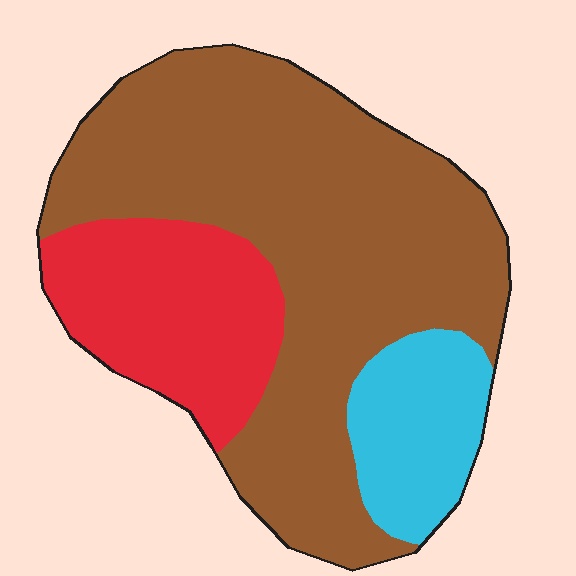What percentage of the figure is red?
Red covers 22% of the figure.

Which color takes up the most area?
Brown, at roughly 65%.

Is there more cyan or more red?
Red.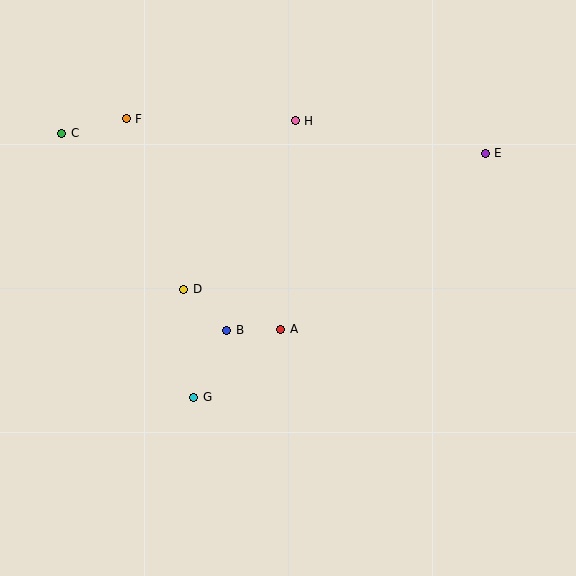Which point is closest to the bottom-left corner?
Point G is closest to the bottom-left corner.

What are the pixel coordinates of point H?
Point H is at (295, 121).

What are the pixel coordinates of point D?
Point D is at (183, 289).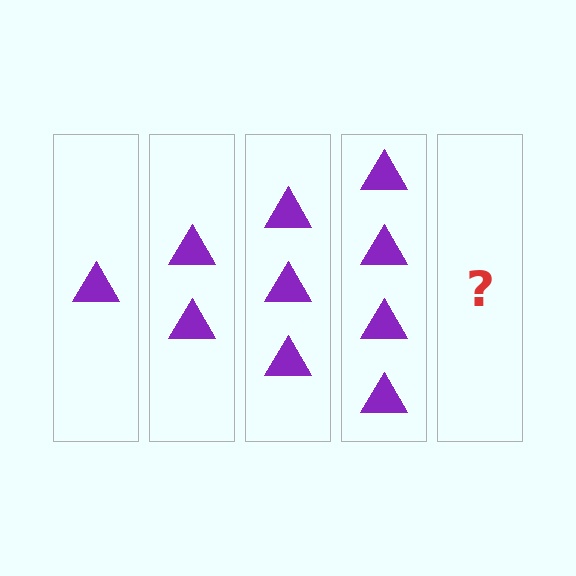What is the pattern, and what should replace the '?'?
The pattern is that each step adds one more triangle. The '?' should be 5 triangles.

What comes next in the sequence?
The next element should be 5 triangles.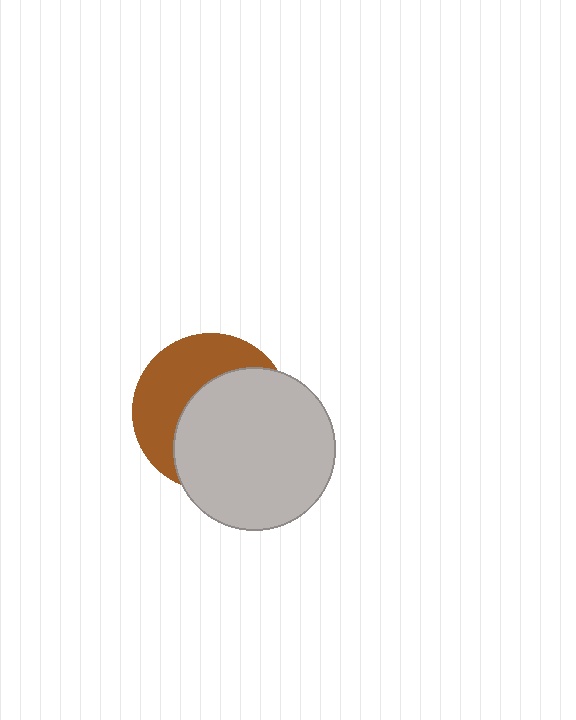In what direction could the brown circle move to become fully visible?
The brown circle could move toward the upper-left. That would shift it out from behind the light gray circle entirely.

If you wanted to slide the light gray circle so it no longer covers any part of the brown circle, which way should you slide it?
Slide it toward the lower-right — that is the most direct way to separate the two shapes.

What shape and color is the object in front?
The object in front is a light gray circle.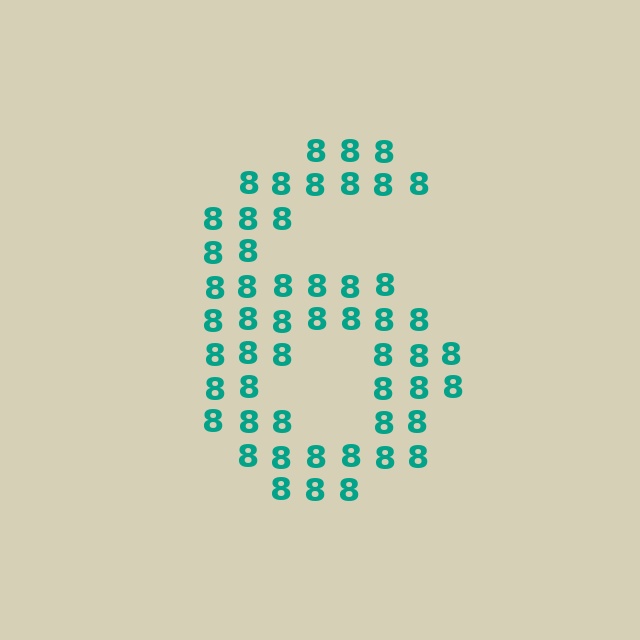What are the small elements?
The small elements are digit 8's.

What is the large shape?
The large shape is the digit 6.